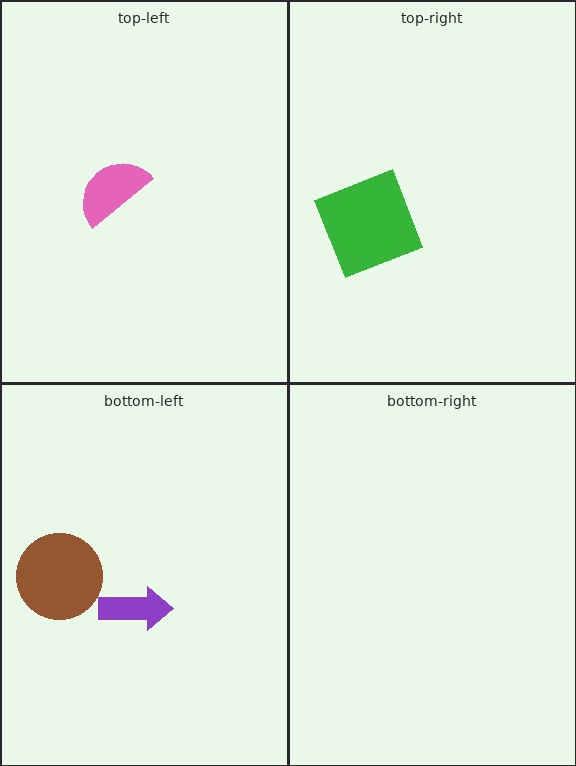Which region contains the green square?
The top-right region.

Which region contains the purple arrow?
The bottom-left region.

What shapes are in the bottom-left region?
The brown circle, the purple arrow.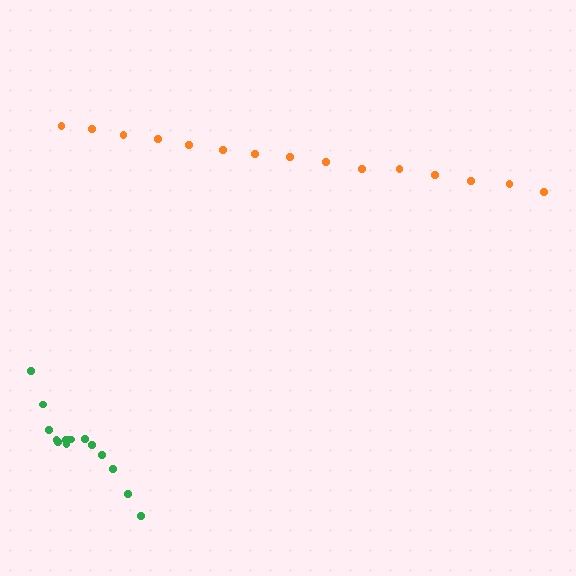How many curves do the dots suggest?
There are 2 distinct paths.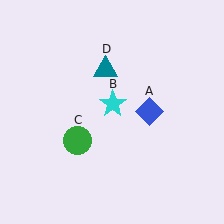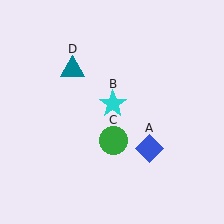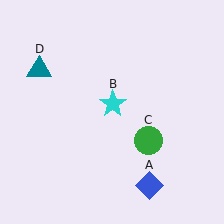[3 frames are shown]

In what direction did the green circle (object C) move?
The green circle (object C) moved right.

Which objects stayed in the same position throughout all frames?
Cyan star (object B) remained stationary.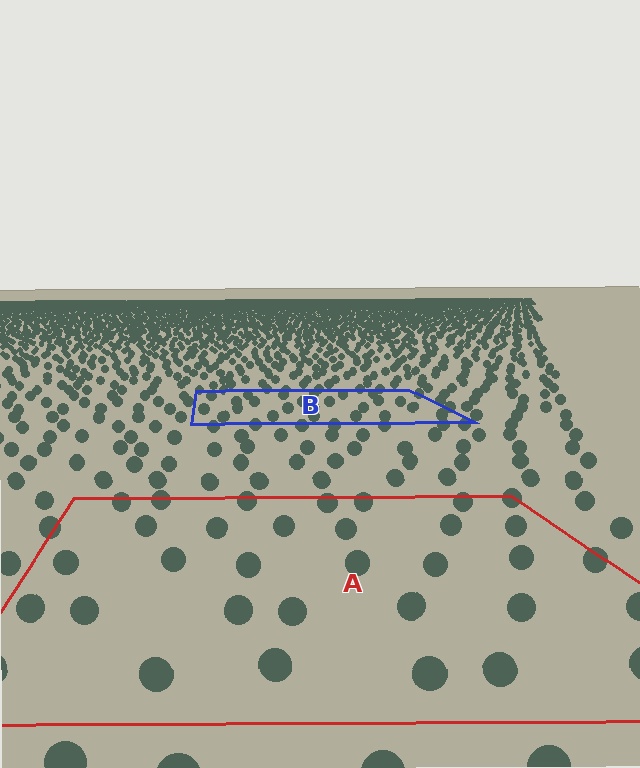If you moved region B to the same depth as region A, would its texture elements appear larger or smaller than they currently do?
They would appear larger. At a closer depth, the same texture elements are projected at a bigger on-screen size.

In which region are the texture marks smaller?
The texture marks are smaller in region B, because it is farther away.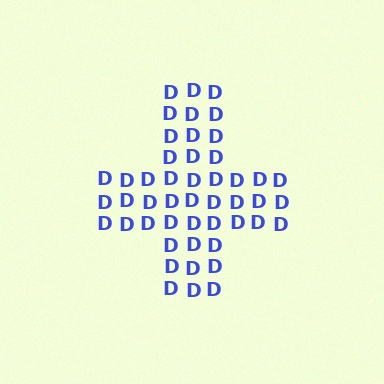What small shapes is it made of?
It is made of small letter D's.